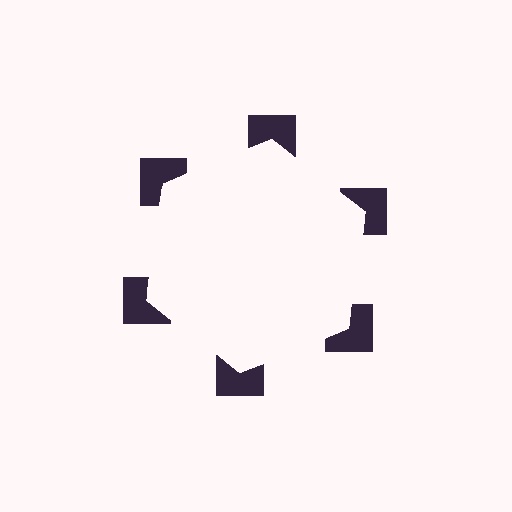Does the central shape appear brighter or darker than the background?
It typically appears slightly brighter than the background, even though no actual brightness change is drawn.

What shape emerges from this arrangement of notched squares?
An illusory hexagon — its edges are inferred from the aligned wedge cuts in the notched squares, not physically drawn.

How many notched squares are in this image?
There are 6 — one at each vertex of the illusory hexagon.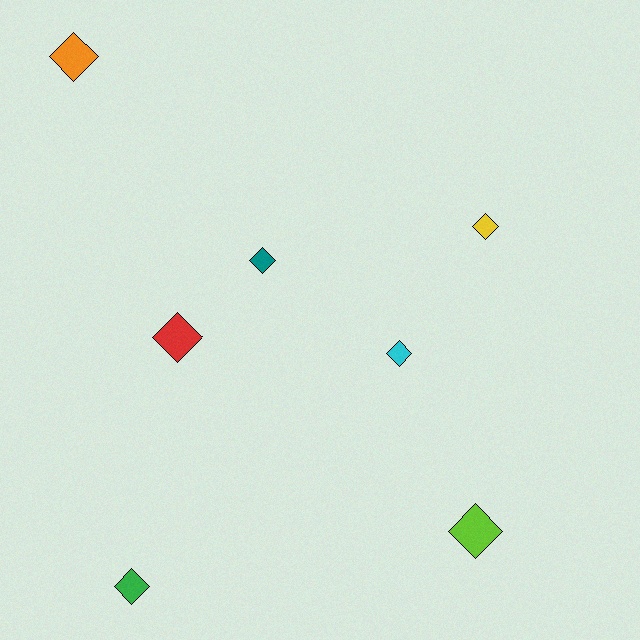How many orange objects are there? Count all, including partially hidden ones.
There is 1 orange object.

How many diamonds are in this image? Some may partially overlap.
There are 7 diamonds.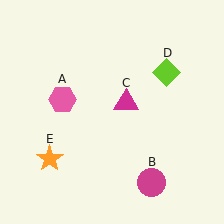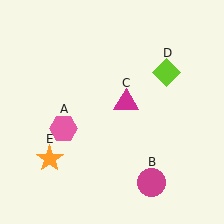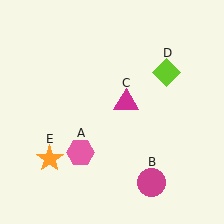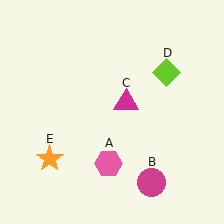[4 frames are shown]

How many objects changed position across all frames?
1 object changed position: pink hexagon (object A).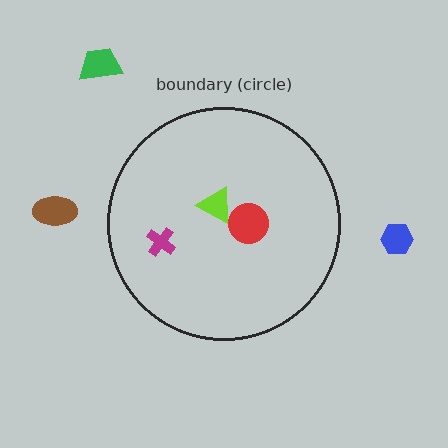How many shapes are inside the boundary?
3 inside, 3 outside.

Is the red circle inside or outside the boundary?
Inside.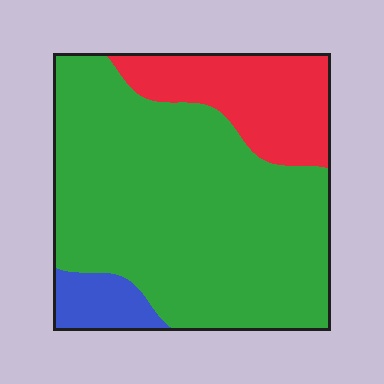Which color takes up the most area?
Green, at roughly 70%.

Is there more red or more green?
Green.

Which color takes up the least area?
Blue, at roughly 5%.